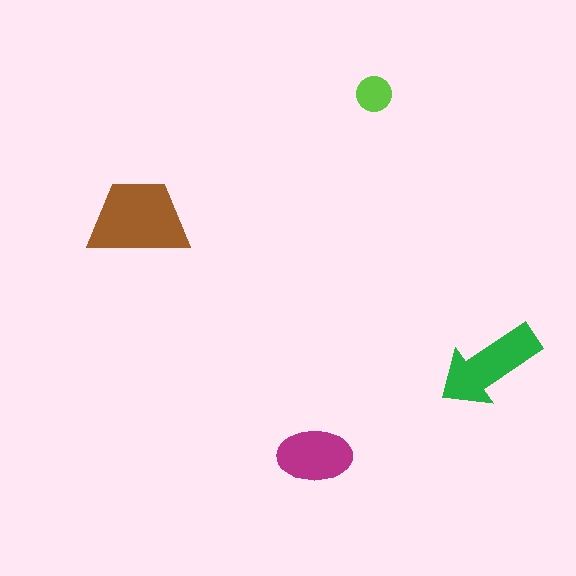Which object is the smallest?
The lime circle.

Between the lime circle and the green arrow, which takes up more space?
The green arrow.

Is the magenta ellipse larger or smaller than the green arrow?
Smaller.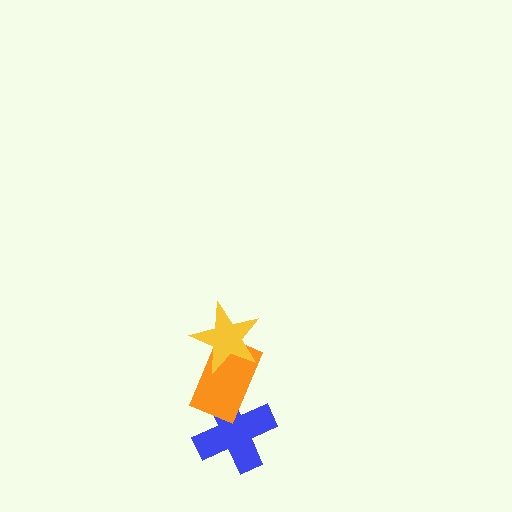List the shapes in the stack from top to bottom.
From top to bottom: the yellow star, the orange rectangle, the blue cross.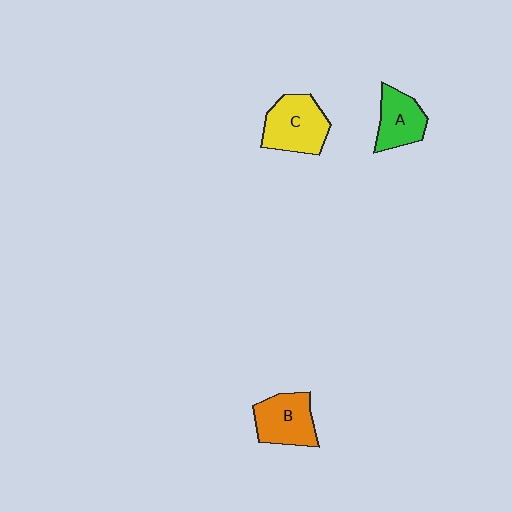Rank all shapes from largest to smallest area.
From largest to smallest: C (yellow), B (orange), A (green).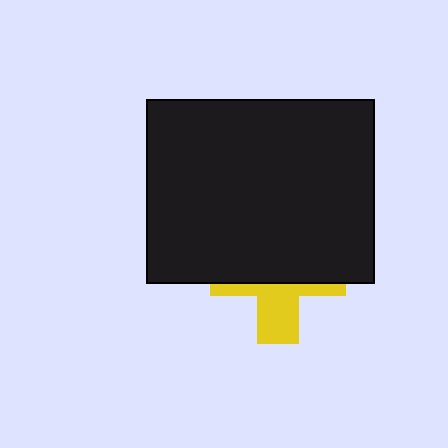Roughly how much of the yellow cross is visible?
A small part of it is visible (roughly 39%).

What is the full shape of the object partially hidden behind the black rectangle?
The partially hidden object is a yellow cross.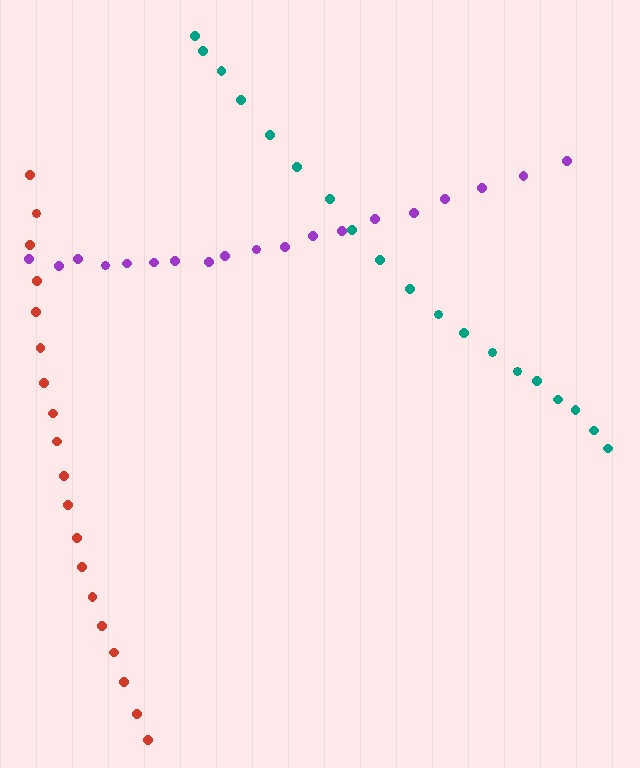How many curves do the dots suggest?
There are 3 distinct paths.